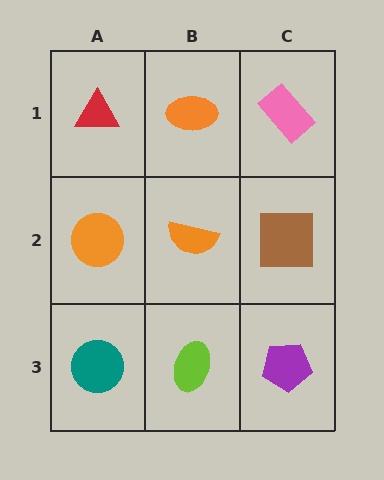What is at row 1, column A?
A red triangle.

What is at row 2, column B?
An orange semicircle.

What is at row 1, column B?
An orange ellipse.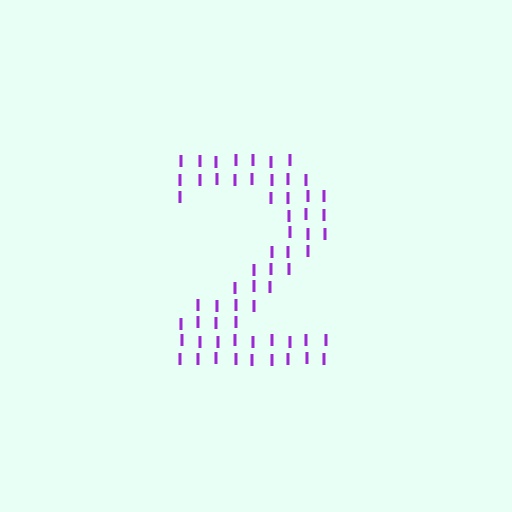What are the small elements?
The small elements are letter I's.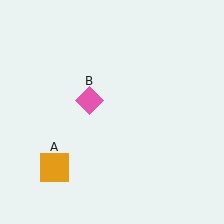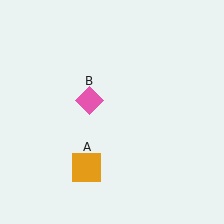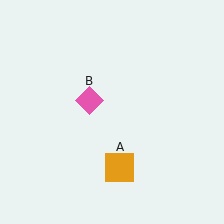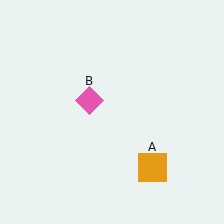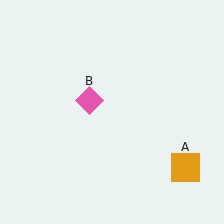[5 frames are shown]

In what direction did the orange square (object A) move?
The orange square (object A) moved right.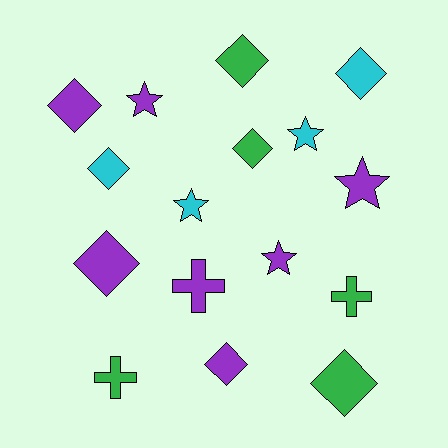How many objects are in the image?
There are 16 objects.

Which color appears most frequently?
Purple, with 7 objects.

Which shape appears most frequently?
Diamond, with 8 objects.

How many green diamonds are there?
There are 3 green diamonds.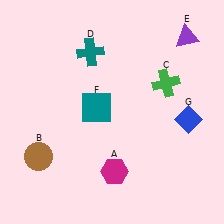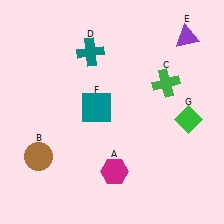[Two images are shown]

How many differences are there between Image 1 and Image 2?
There is 1 difference between the two images.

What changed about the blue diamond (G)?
In Image 1, G is blue. In Image 2, it changed to green.